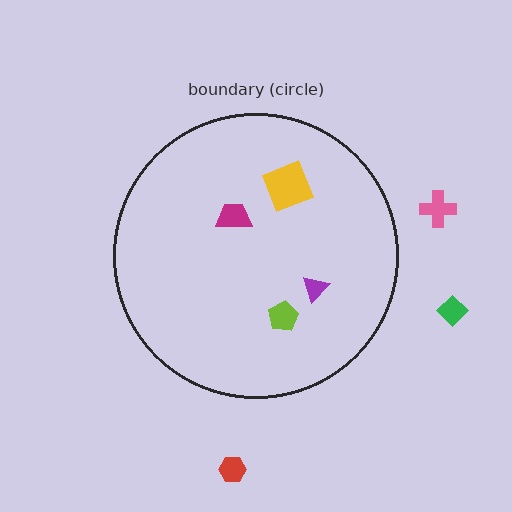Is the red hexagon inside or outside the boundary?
Outside.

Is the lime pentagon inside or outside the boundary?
Inside.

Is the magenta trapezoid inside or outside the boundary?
Inside.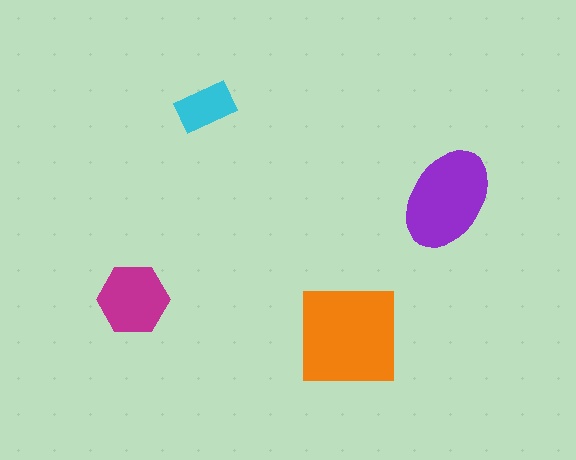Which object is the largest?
The orange square.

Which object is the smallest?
The cyan rectangle.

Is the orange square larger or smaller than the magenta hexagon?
Larger.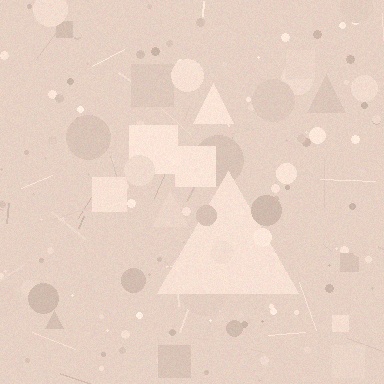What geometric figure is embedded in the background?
A triangle is embedded in the background.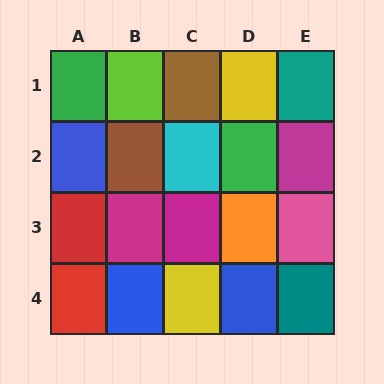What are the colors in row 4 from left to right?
Red, blue, yellow, blue, teal.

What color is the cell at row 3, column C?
Magenta.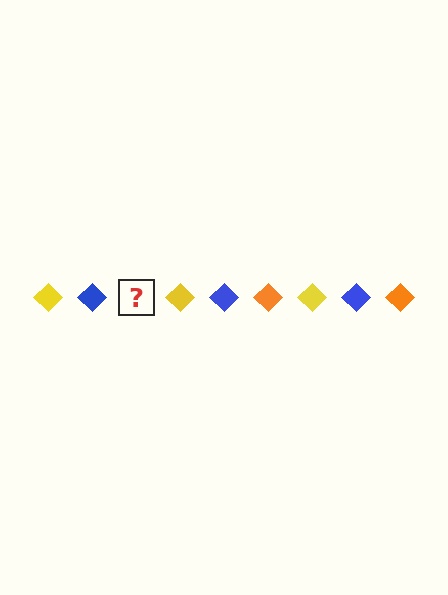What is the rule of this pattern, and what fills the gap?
The rule is that the pattern cycles through yellow, blue, orange diamonds. The gap should be filled with an orange diamond.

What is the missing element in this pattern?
The missing element is an orange diamond.